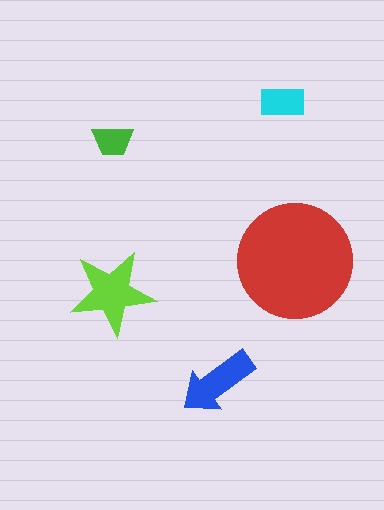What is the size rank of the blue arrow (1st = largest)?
3rd.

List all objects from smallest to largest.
The green trapezoid, the cyan rectangle, the blue arrow, the lime star, the red circle.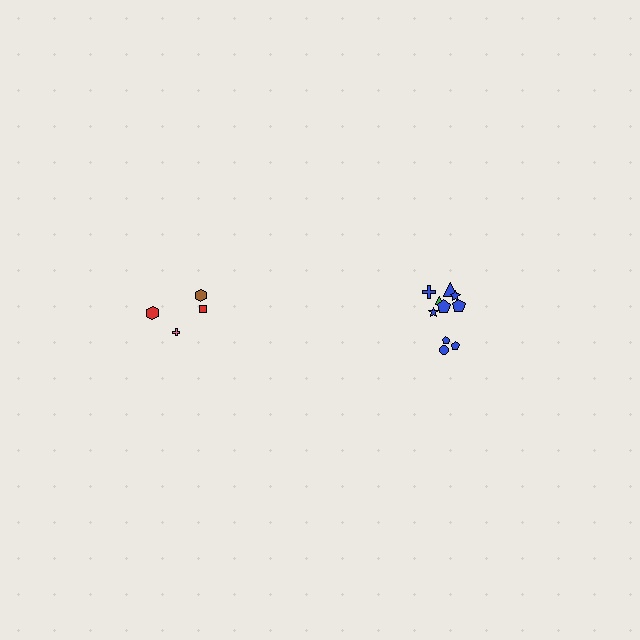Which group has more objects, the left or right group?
The right group.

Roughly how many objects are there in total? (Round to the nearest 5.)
Roughly 15 objects in total.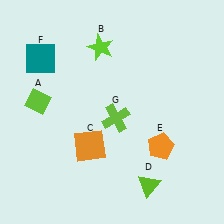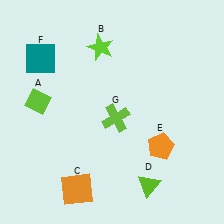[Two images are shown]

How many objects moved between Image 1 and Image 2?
1 object moved between the two images.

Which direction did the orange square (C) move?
The orange square (C) moved down.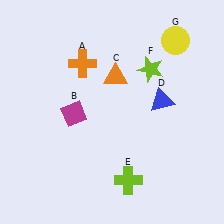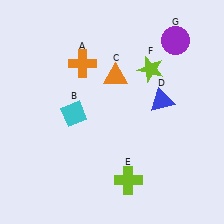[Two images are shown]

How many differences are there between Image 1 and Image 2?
There are 2 differences between the two images.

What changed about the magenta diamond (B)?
In Image 1, B is magenta. In Image 2, it changed to cyan.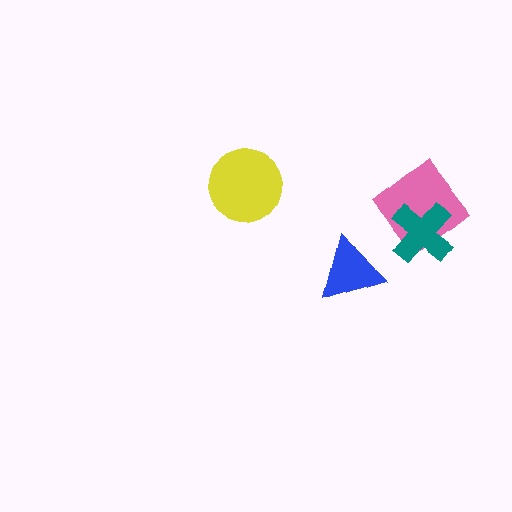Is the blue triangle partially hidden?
No, no other shape covers it.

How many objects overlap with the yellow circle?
0 objects overlap with the yellow circle.